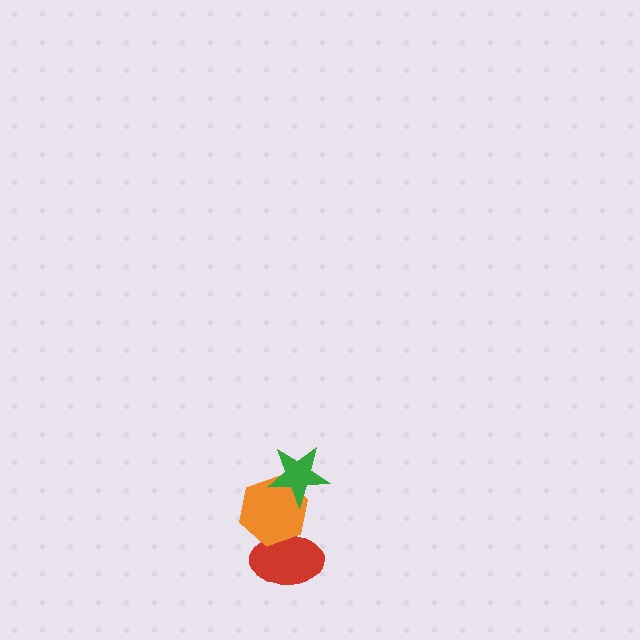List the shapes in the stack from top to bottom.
From top to bottom: the green star, the orange hexagon, the red ellipse.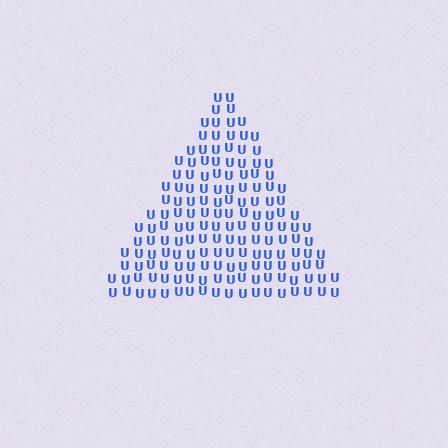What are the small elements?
The small elements are letter U's.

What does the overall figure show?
The overall figure shows a triangle.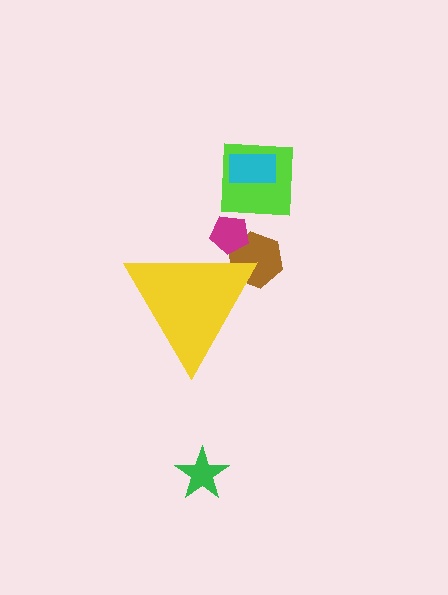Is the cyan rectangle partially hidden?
No, the cyan rectangle is fully visible.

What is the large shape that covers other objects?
A yellow triangle.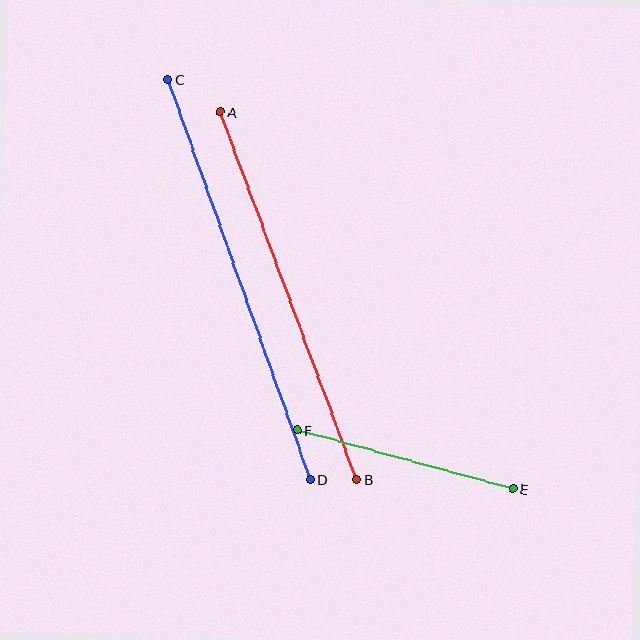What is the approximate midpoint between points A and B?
The midpoint is at approximately (288, 296) pixels.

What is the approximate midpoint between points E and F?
The midpoint is at approximately (405, 460) pixels.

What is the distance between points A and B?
The distance is approximately 392 pixels.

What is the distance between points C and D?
The distance is approximately 424 pixels.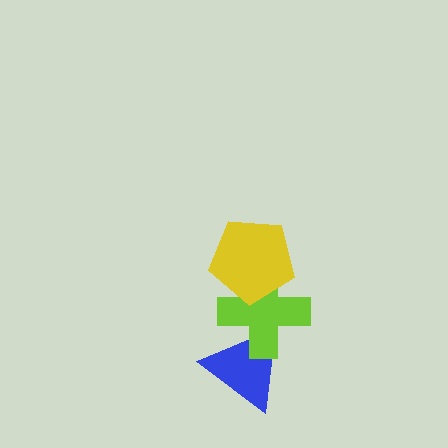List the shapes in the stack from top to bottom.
From top to bottom: the yellow pentagon, the lime cross, the blue triangle.